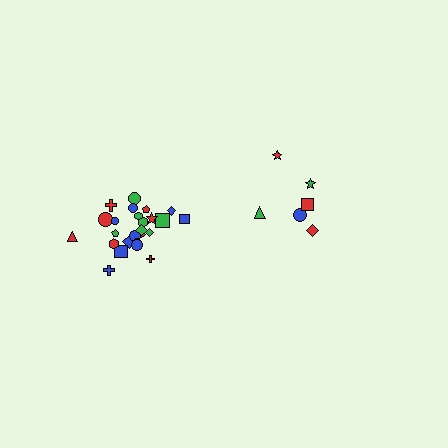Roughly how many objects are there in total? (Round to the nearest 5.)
Roughly 30 objects in total.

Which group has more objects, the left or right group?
The left group.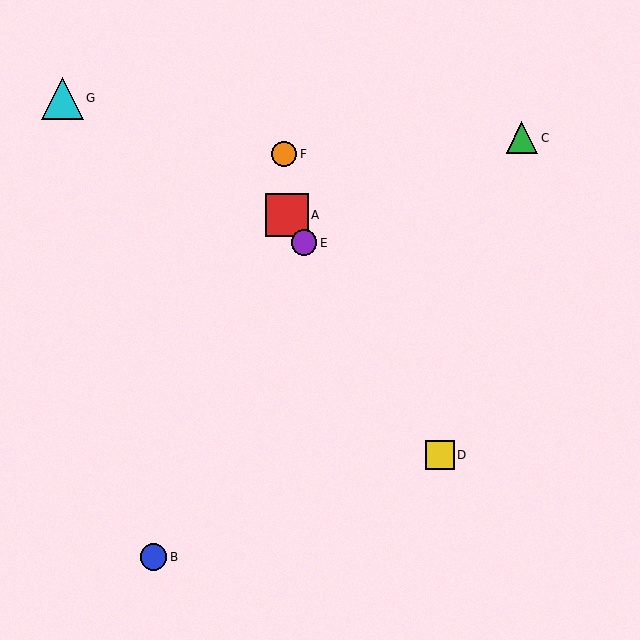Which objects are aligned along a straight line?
Objects A, D, E are aligned along a straight line.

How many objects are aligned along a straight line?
3 objects (A, D, E) are aligned along a straight line.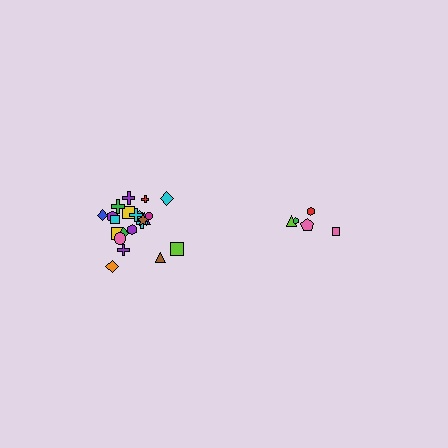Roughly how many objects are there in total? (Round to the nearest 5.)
Roughly 25 objects in total.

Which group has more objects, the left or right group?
The left group.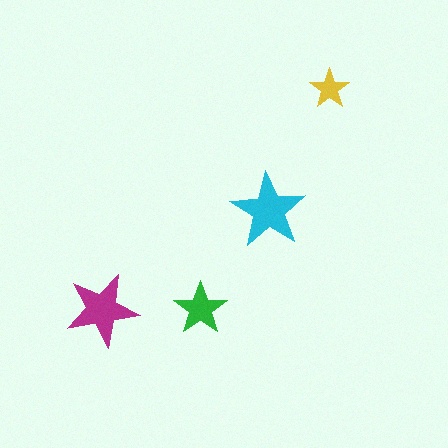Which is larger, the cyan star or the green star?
The cyan one.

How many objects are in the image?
There are 4 objects in the image.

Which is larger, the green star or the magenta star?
The magenta one.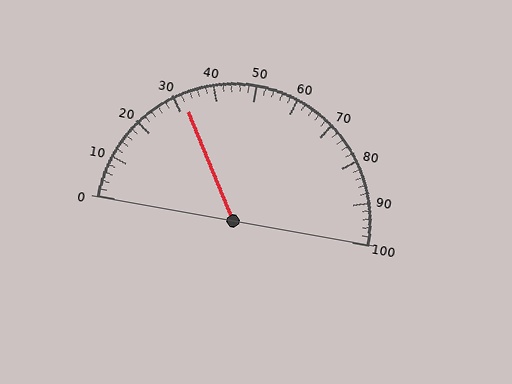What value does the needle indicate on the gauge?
The needle indicates approximately 32.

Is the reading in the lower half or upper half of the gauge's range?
The reading is in the lower half of the range (0 to 100).